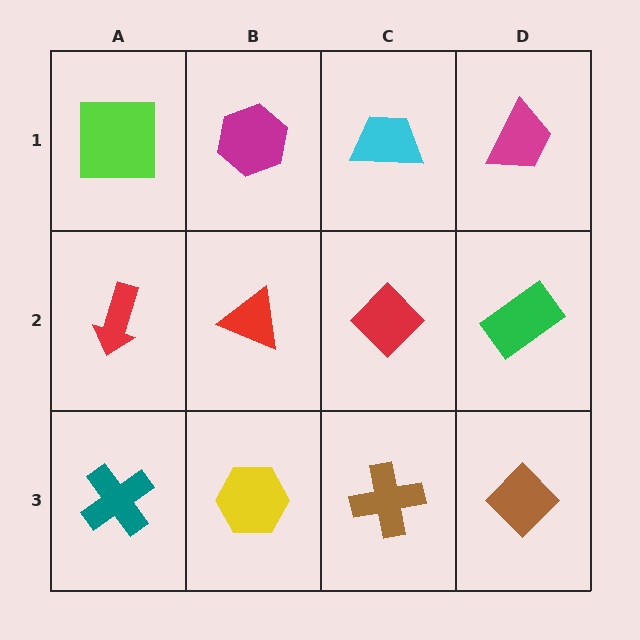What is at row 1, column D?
A magenta trapezoid.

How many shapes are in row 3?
4 shapes.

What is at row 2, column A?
A red arrow.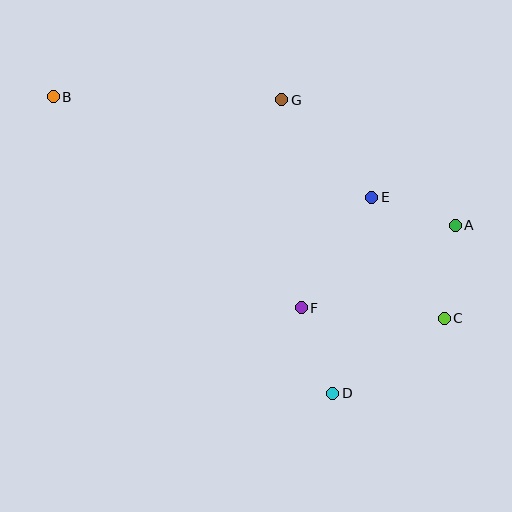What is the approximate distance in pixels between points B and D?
The distance between B and D is approximately 407 pixels.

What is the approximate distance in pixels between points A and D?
The distance between A and D is approximately 208 pixels.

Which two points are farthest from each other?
Points B and C are farthest from each other.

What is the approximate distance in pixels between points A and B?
The distance between A and B is approximately 422 pixels.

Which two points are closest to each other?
Points A and E are closest to each other.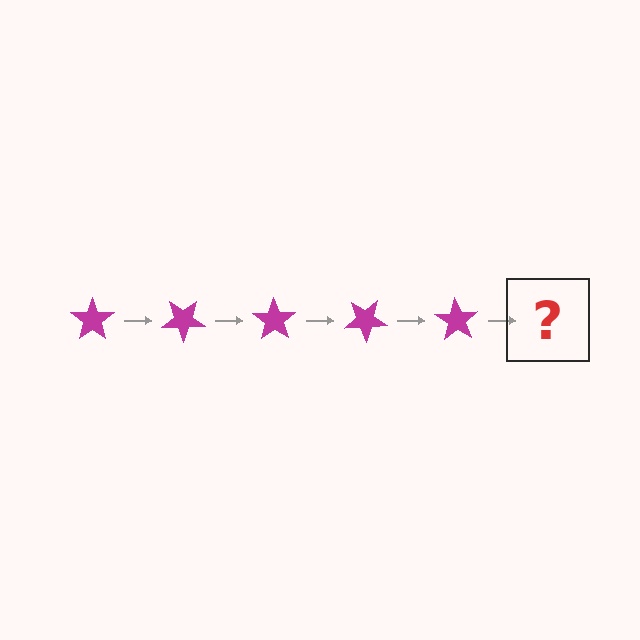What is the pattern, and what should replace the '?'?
The pattern is that the star rotates 35 degrees each step. The '?' should be a magenta star rotated 175 degrees.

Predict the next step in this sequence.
The next step is a magenta star rotated 175 degrees.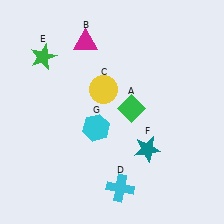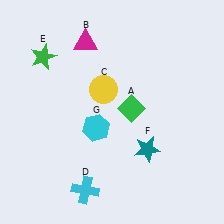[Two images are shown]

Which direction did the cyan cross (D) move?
The cyan cross (D) moved left.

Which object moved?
The cyan cross (D) moved left.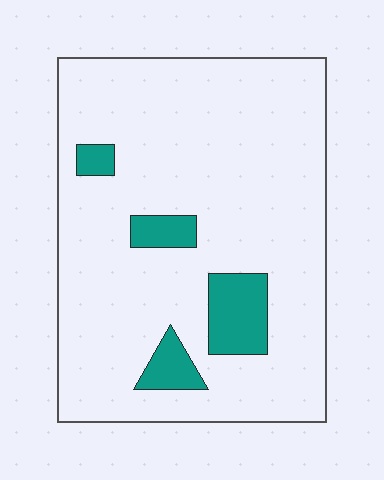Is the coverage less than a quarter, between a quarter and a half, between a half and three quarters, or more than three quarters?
Less than a quarter.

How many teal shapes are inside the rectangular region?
4.